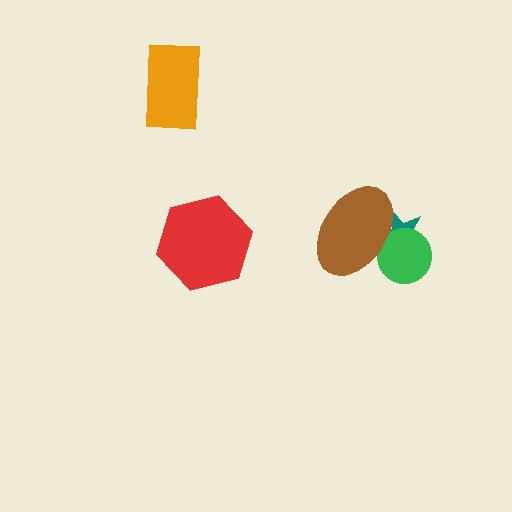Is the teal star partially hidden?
Yes, it is partially covered by another shape.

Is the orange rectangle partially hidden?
No, no other shape covers it.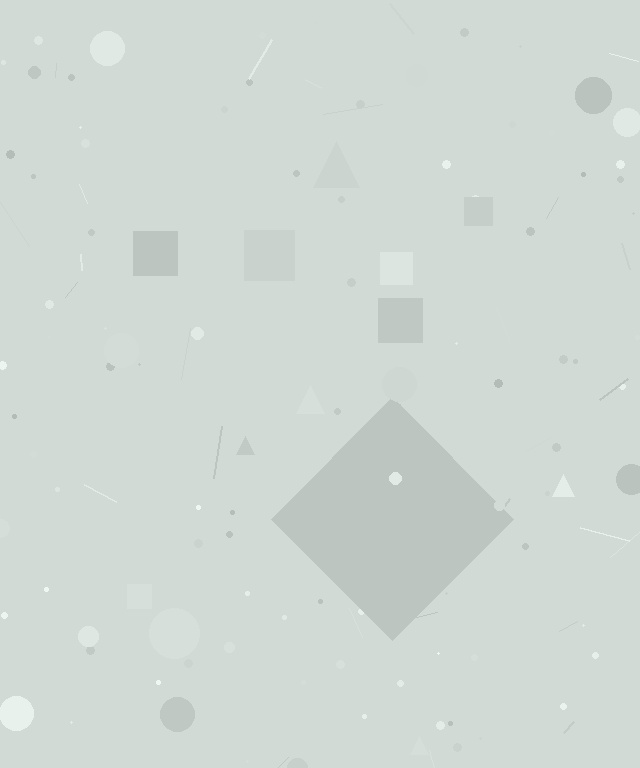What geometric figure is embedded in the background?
A diamond is embedded in the background.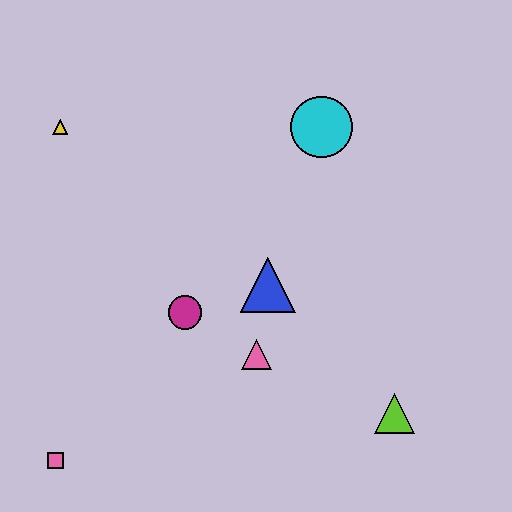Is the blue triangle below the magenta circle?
No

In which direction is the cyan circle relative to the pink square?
The cyan circle is above the pink square.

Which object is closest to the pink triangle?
The blue triangle is closest to the pink triangle.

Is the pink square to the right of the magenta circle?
No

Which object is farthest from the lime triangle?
The yellow triangle is farthest from the lime triangle.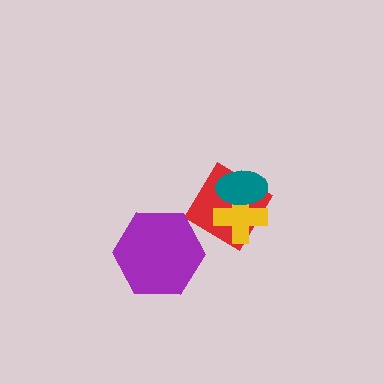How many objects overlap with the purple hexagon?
0 objects overlap with the purple hexagon.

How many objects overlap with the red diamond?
2 objects overlap with the red diamond.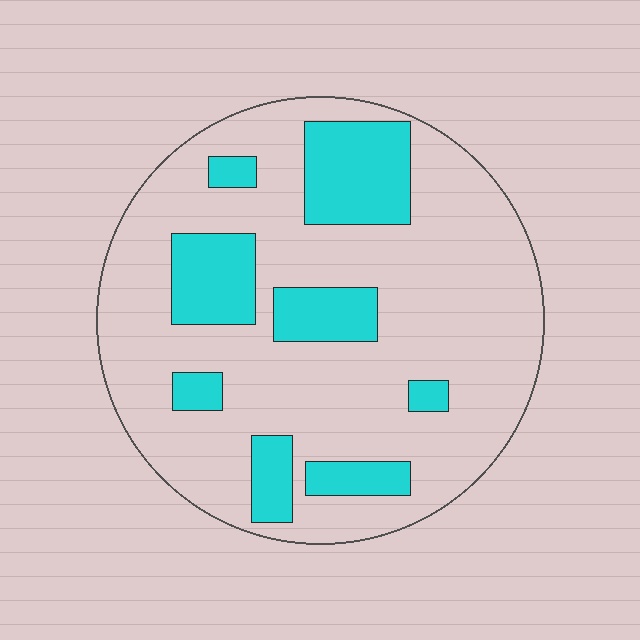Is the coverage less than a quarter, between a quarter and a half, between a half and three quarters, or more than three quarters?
Less than a quarter.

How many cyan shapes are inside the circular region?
8.